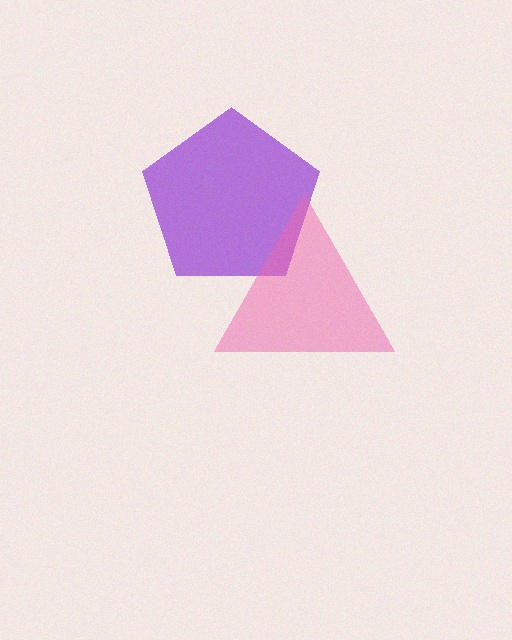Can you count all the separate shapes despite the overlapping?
Yes, there are 2 separate shapes.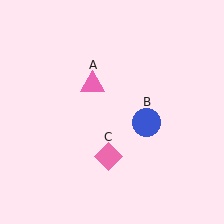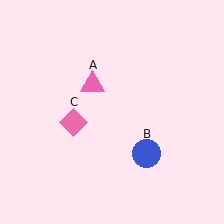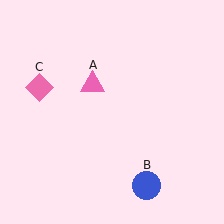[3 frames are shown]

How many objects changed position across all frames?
2 objects changed position: blue circle (object B), pink diamond (object C).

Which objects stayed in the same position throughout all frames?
Pink triangle (object A) remained stationary.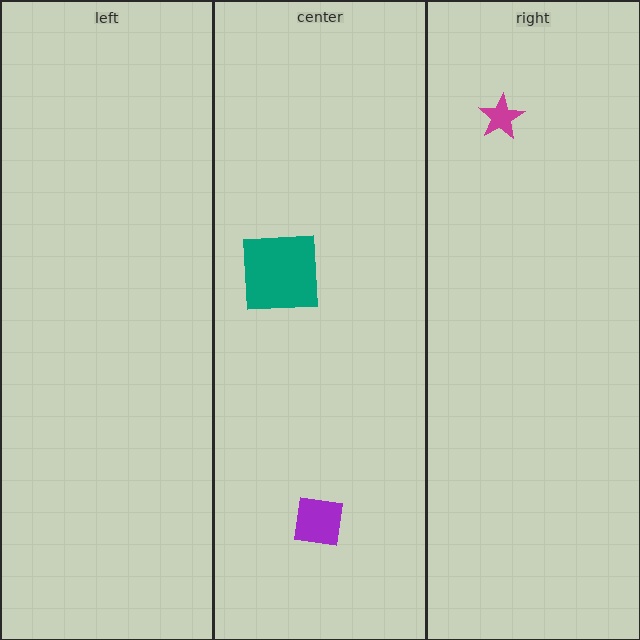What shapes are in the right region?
The magenta star.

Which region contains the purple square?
The center region.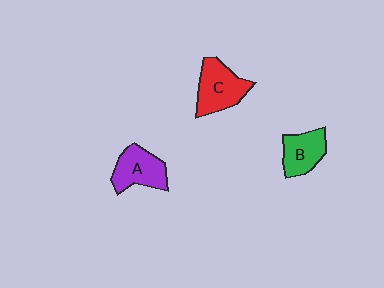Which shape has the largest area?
Shape C (red).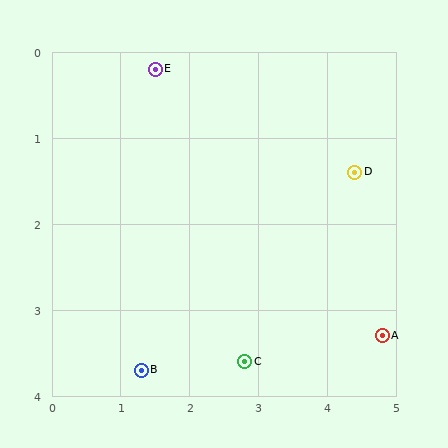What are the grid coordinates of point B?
Point B is at approximately (1.3, 3.7).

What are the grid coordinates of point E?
Point E is at approximately (1.5, 0.2).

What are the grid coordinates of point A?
Point A is at approximately (4.8, 3.3).